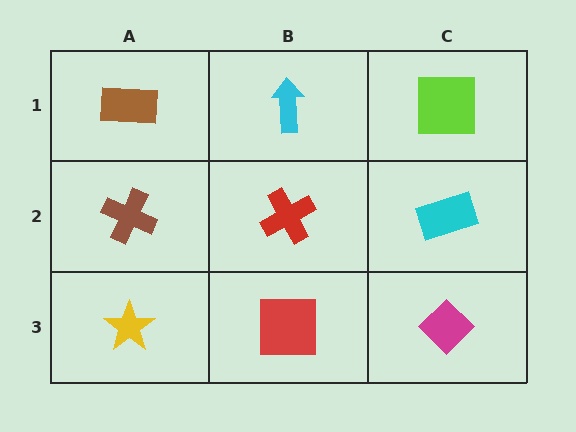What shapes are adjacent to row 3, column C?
A cyan rectangle (row 2, column C), a red square (row 3, column B).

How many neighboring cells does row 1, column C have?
2.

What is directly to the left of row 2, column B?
A brown cross.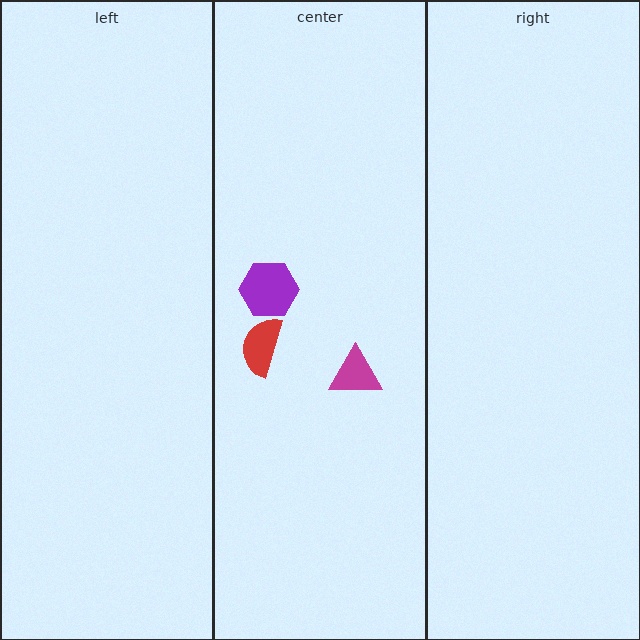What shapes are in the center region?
The red semicircle, the purple hexagon, the magenta triangle.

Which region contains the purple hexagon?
The center region.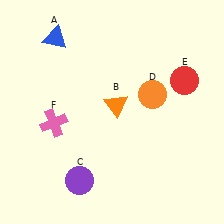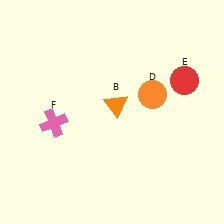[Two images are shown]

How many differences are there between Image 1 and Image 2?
There are 2 differences between the two images.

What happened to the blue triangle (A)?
The blue triangle (A) was removed in Image 2. It was in the top-left area of Image 1.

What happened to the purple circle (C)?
The purple circle (C) was removed in Image 2. It was in the bottom-left area of Image 1.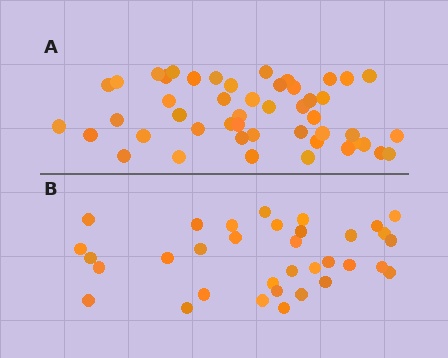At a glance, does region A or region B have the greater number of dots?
Region A (the top region) has more dots.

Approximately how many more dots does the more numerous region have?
Region A has approximately 15 more dots than region B.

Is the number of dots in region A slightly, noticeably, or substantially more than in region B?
Region A has noticeably more, but not dramatically so. The ratio is roughly 1.4 to 1.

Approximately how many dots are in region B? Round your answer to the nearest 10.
About 30 dots. (The exact count is 34, which rounds to 30.)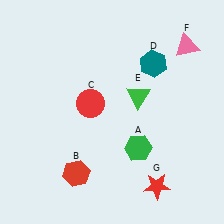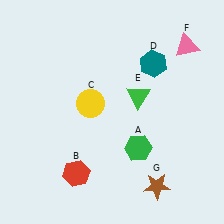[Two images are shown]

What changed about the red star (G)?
In Image 1, G is red. In Image 2, it changed to brown.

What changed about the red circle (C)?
In Image 1, C is red. In Image 2, it changed to yellow.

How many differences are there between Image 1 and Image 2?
There are 2 differences between the two images.